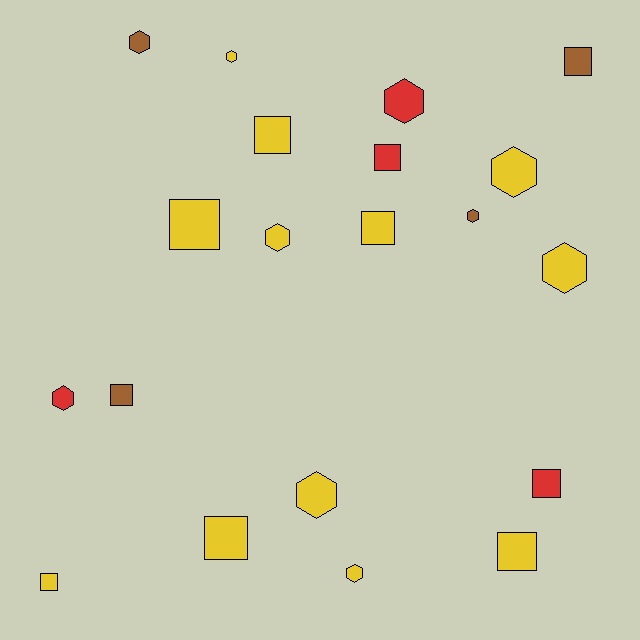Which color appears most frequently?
Yellow, with 12 objects.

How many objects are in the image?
There are 20 objects.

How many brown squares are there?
There are 2 brown squares.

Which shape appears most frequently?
Square, with 10 objects.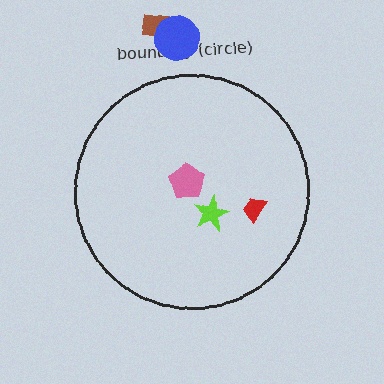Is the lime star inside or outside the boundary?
Inside.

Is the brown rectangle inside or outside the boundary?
Outside.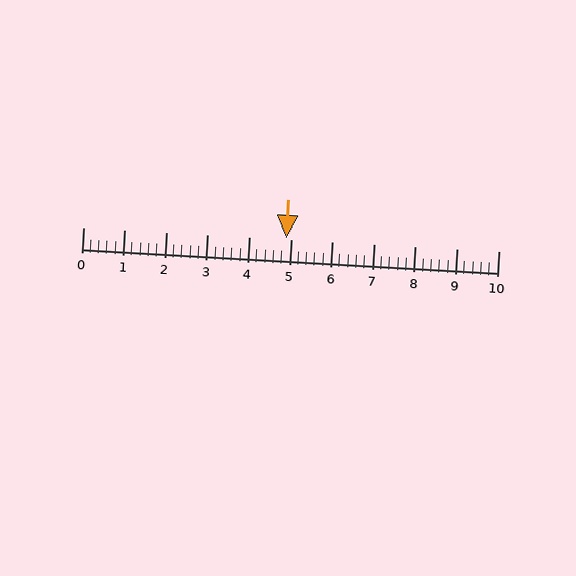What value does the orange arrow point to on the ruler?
The orange arrow points to approximately 4.9.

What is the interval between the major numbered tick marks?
The major tick marks are spaced 1 units apart.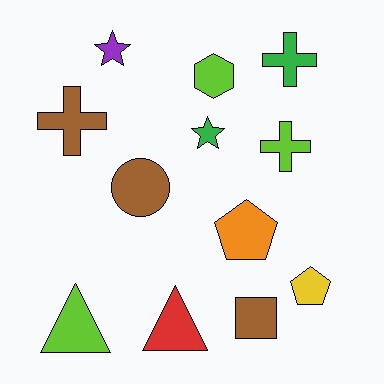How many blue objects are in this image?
There are no blue objects.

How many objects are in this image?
There are 12 objects.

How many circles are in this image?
There is 1 circle.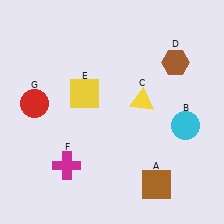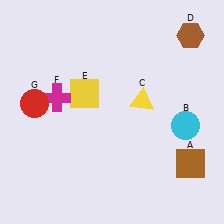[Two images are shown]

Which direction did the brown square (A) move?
The brown square (A) moved right.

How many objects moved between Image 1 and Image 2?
3 objects moved between the two images.